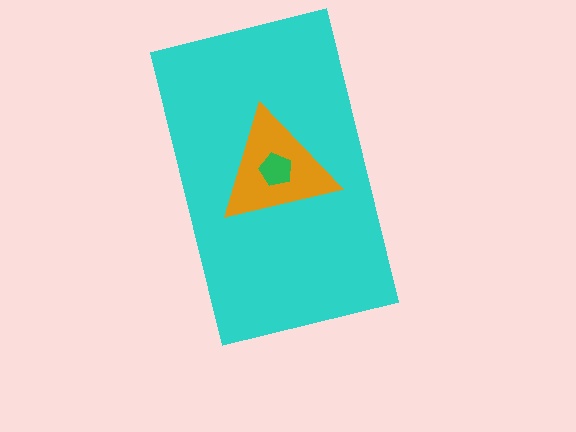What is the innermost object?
The green pentagon.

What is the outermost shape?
The cyan rectangle.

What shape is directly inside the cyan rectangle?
The orange triangle.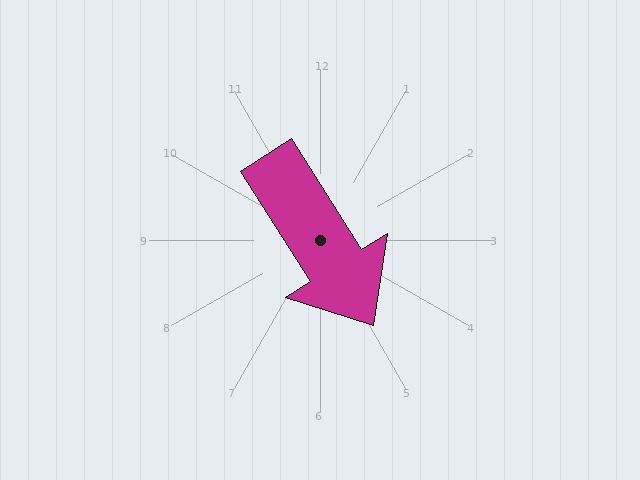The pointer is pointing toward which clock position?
Roughly 5 o'clock.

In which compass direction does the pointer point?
Southeast.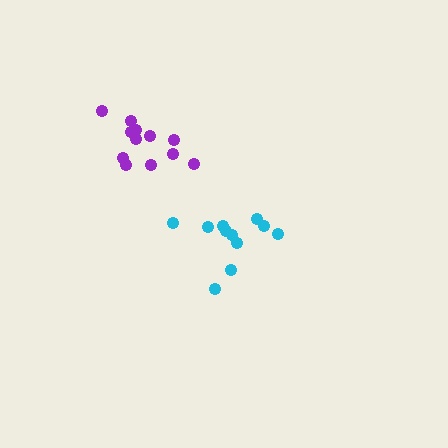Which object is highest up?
The purple cluster is topmost.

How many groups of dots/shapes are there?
There are 2 groups.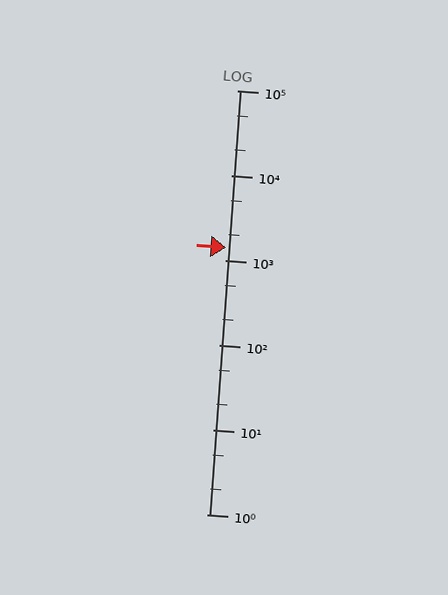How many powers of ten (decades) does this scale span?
The scale spans 5 decades, from 1 to 100000.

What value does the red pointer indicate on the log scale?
The pointer indicates approximately 1400.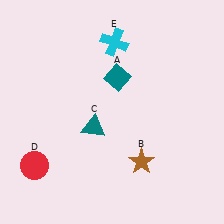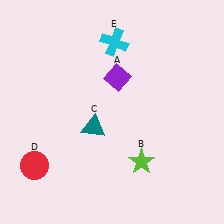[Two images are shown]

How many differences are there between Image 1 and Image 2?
There are 2 differences between the two images.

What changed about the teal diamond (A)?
In Image 1, A is teal. In Image 2, it changed to purple.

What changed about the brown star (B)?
In Image 1, B is brown. In Image 2, it changed to lime.